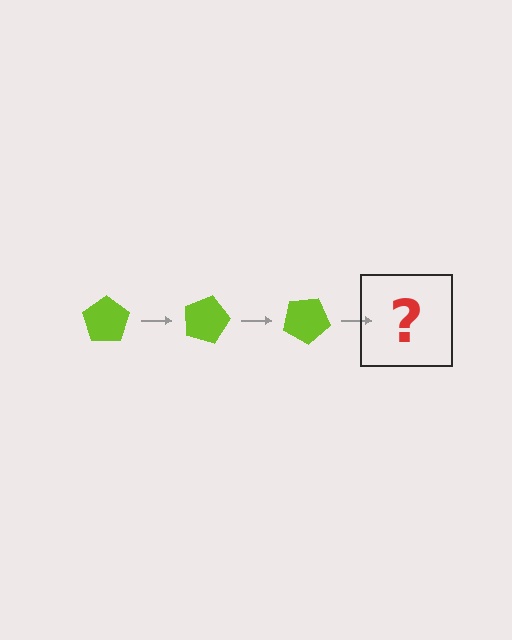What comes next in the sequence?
The next element should be a lime pentagon rotated 45 degrees.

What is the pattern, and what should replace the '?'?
The pattern is that the pentagon rotates 15 degrees each step. The '?' should be a lime pentagon rotated 45 degrees.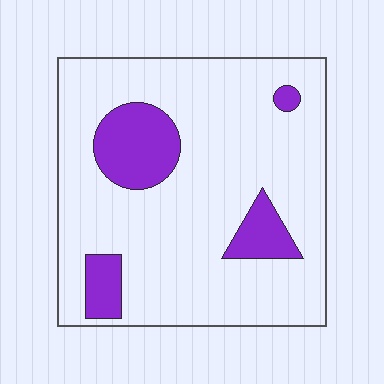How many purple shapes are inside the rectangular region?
4.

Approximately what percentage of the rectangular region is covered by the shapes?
Approximately 15%.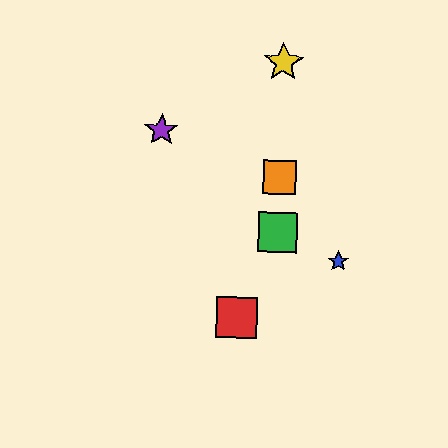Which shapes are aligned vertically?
The green square, the yellow star, the orange square are aligned vertically.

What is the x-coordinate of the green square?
The green square is at x≈278.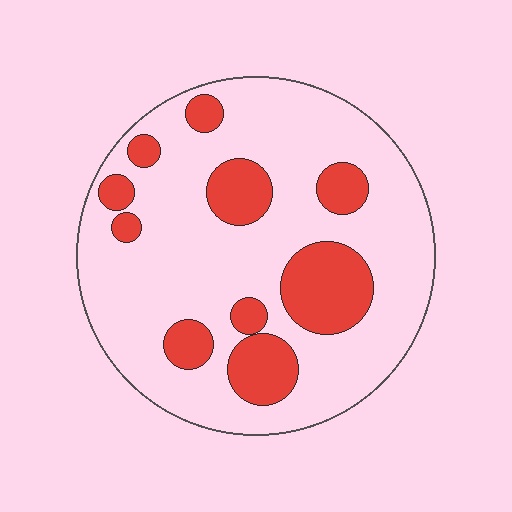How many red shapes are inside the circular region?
10.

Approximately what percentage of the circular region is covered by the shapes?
Approximately 25%.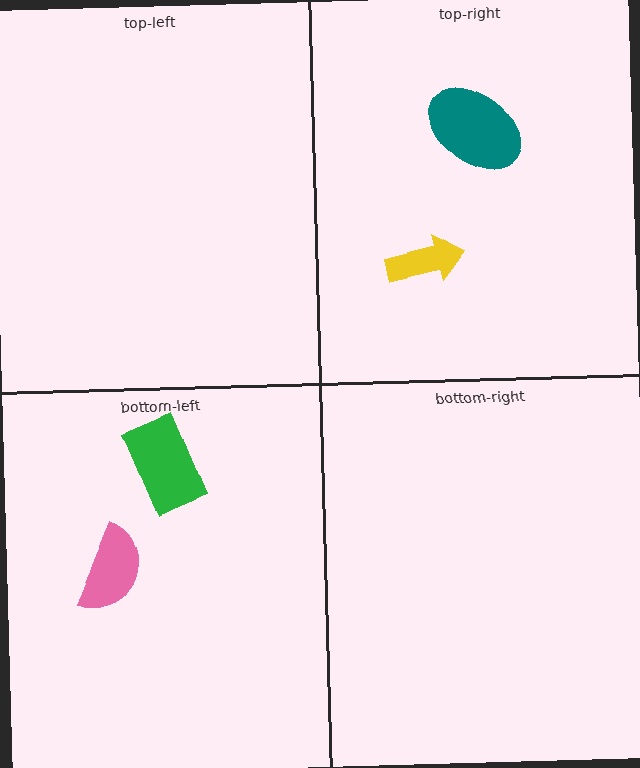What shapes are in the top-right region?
The teal ellipse, the yellow arrow.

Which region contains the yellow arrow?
The top-right region.